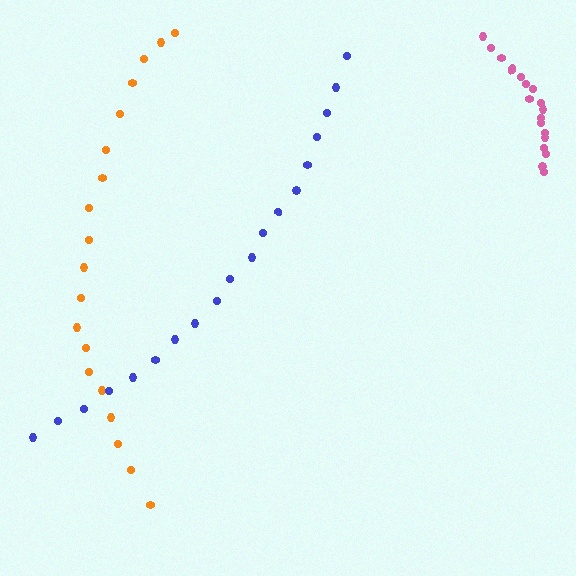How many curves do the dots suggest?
There are 3 distinct paths.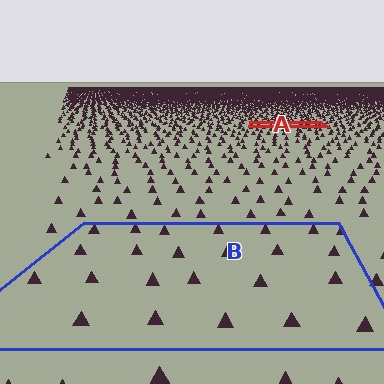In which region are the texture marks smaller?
The texture marks are smaller in region A, because it is farther away.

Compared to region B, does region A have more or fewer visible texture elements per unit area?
Region A has more texture elements per unit area — they are packed more densely because it is farther away.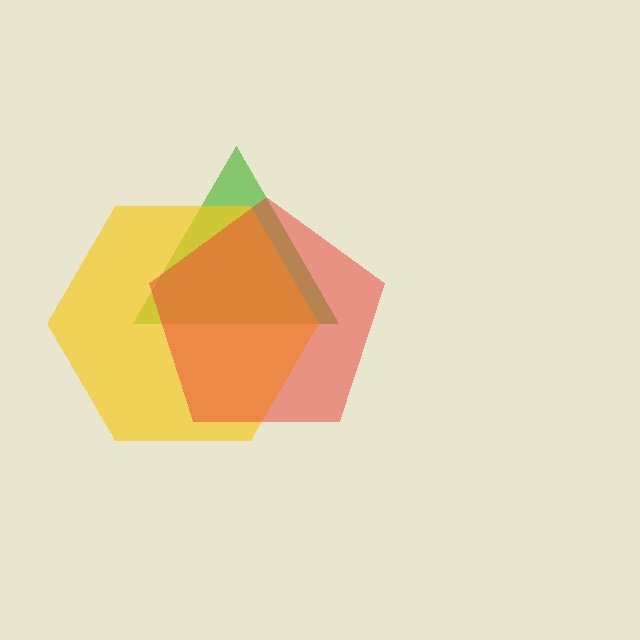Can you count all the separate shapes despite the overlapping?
Yes, there are 3 separate shapes.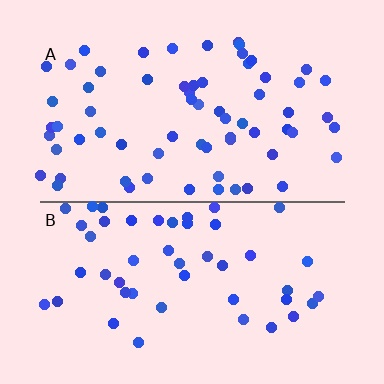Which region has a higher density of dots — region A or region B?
A (the top).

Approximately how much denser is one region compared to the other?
Approximately 1.4× — region A over region B.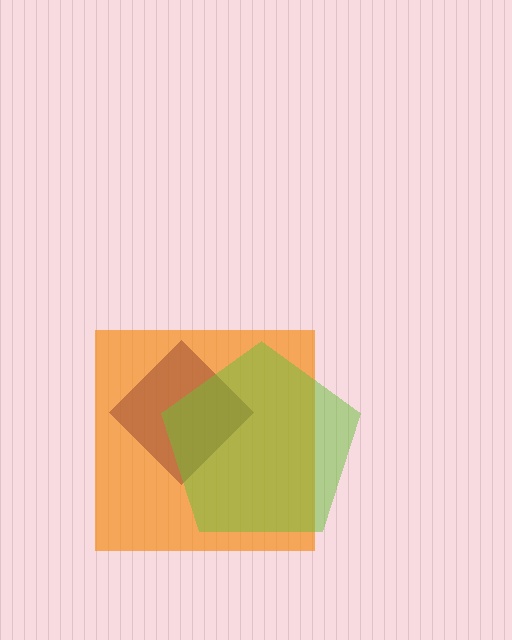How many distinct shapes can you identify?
There are 3 distinct shapes: an orange square, a brown diamond, a lime pentagon.